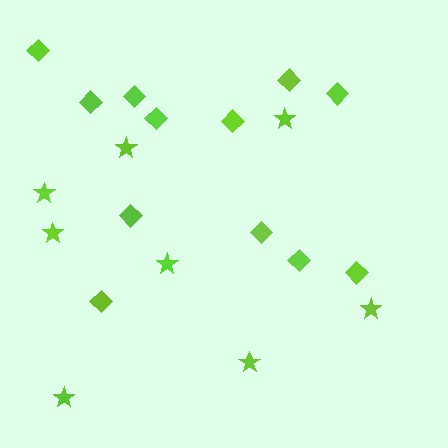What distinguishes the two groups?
There are 2 groups: one group of stars (8) and one group of diamonds (12).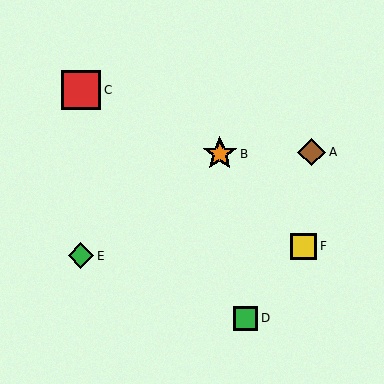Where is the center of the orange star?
The center of the orange star is at (220, 154).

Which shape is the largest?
The red square (labeled C) is the largest.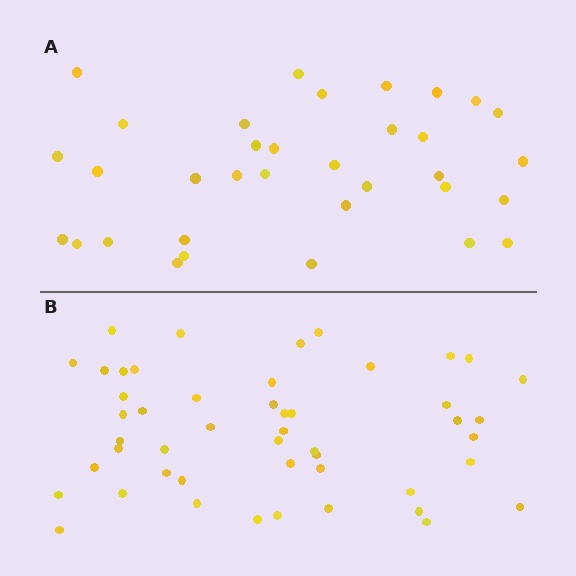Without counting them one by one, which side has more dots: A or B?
Region B (the bottom region) has more dots.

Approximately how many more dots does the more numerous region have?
Region B has approximately 15 more dots than region A.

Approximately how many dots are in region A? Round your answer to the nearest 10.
About 30 dots. (The exact count is 34, which rounds to 30.)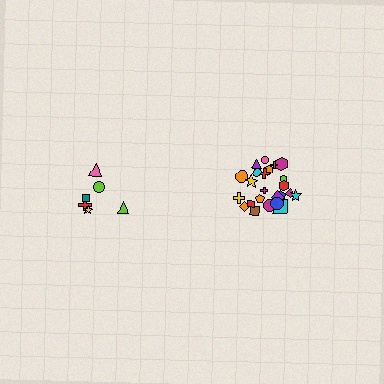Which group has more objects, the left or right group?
The right group.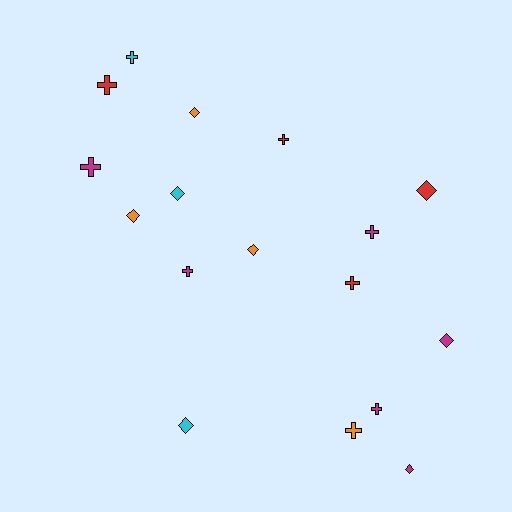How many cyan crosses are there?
There is 1 cyan cross.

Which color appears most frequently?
Magenta, with 6 objects.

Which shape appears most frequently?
Cross, with 9 objects.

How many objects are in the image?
There are 17 objects.